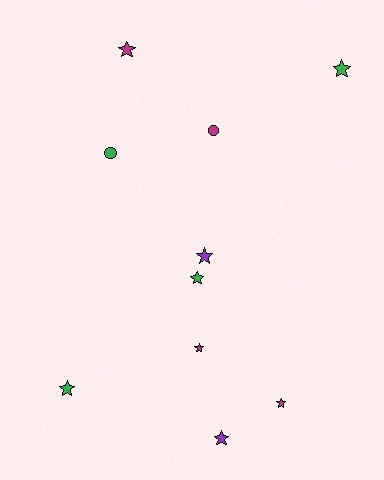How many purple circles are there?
There are no purple circles.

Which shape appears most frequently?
Star, with 8 objects.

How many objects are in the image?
There are 10 objects.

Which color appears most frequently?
Magenta, with 4 objects.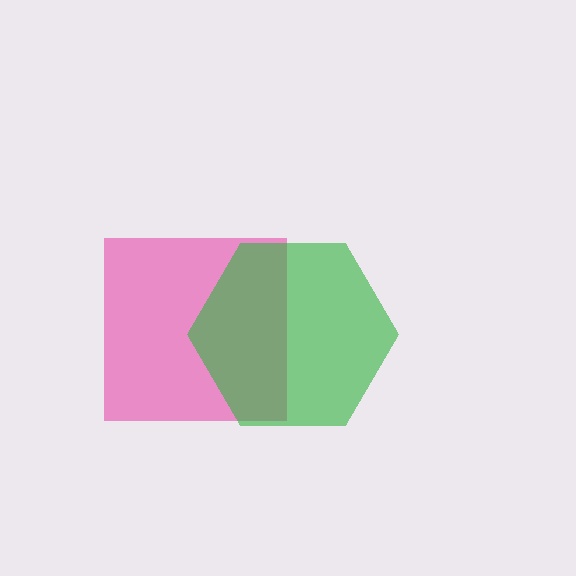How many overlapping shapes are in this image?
There are 2 overlapping shapes in the image.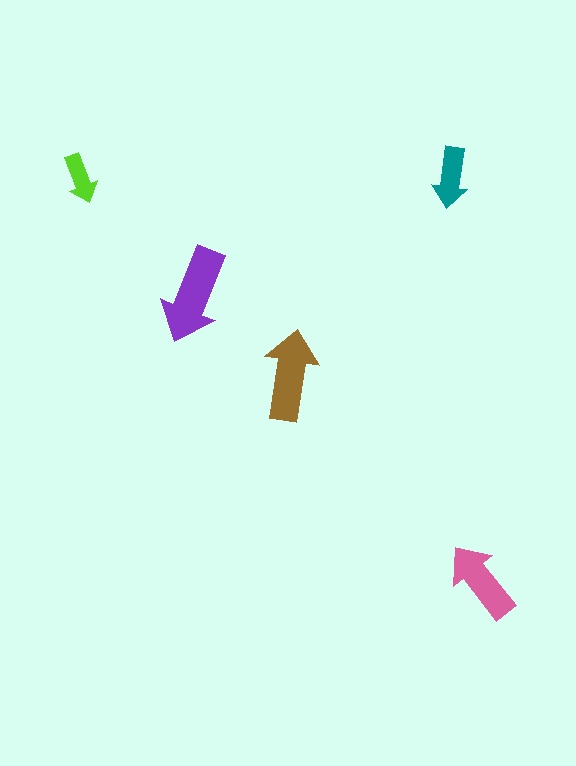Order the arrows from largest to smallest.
the purple one, the brown one, the pink one, the teal one, the lime one.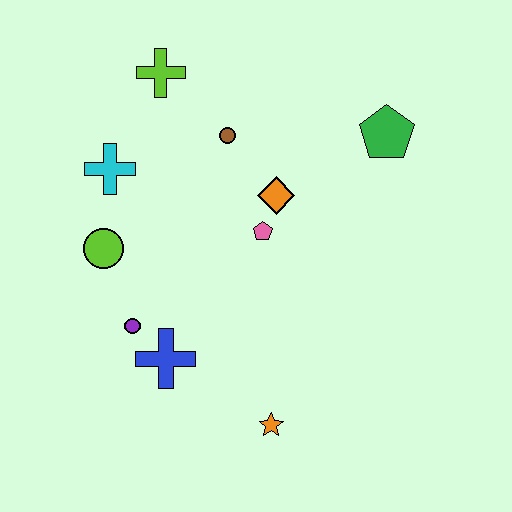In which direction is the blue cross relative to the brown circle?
The blue cross is below the brown circle.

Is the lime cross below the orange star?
No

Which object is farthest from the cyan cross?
The orange star is farthest from the cyan cross.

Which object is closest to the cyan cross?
The lime circle is closest to the cyan cross.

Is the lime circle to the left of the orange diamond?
Yes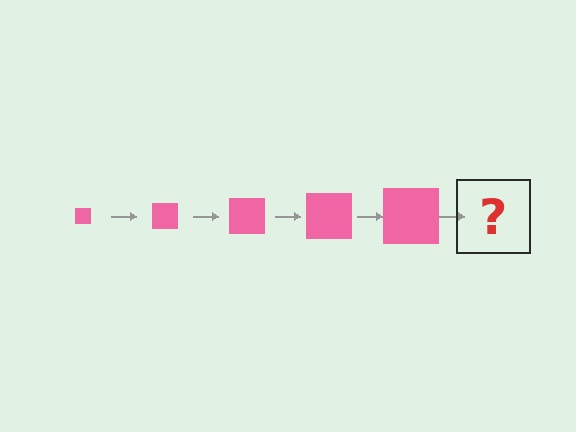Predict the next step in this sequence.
The next step is a pink square, larger than the previous one.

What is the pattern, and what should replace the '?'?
The pattern is that the square gets progressively larger each step. The '?' should be a pink square, larger than the previous one.